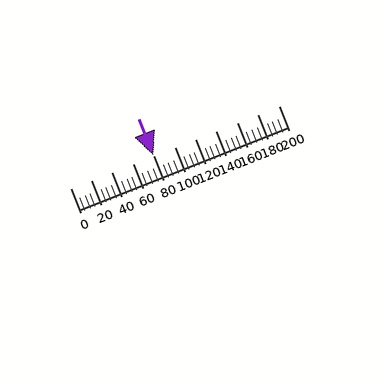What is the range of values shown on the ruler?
The ruler shows values from 0 to 200.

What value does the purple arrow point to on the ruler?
The purple arrow points to approximately 80.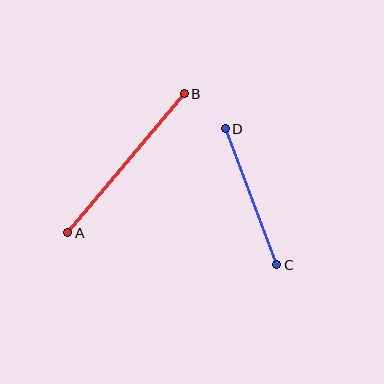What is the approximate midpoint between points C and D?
The midpoint is at approximately (251, 197) pixels.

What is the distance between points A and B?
The distance is approximately 181 pixels.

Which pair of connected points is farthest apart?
Points A and B are farthest apart.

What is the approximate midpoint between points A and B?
The midpoint is at approximately (126, 163) pixels.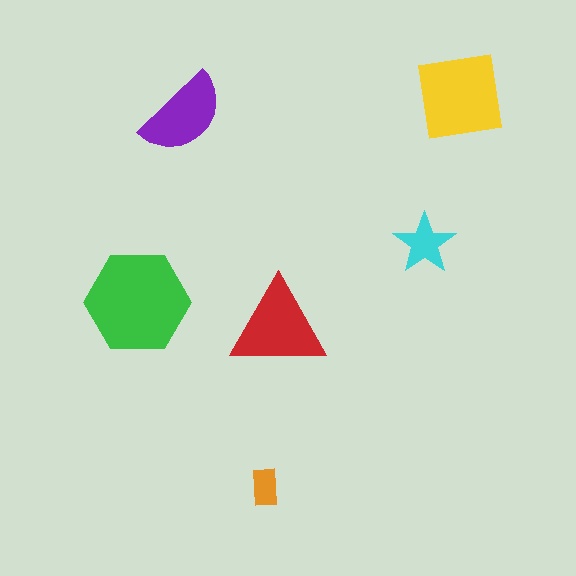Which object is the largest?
The green hexagon.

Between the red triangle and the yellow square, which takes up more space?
The yellow square.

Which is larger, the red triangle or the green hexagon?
The green hexagon.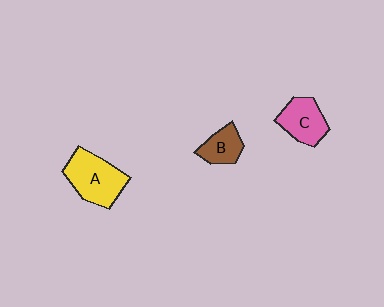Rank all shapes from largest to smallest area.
From largest to smallest: A (yellow), C (pink), B (brown).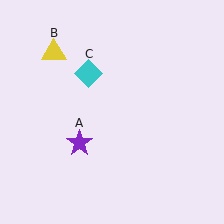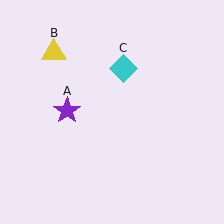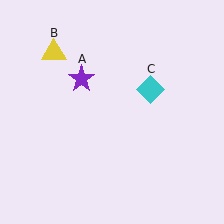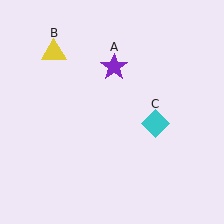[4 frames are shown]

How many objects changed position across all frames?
2 objects changed position: purple star (object A), cyan diamond (object C).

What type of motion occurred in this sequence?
The purple star (object A), cyan diamond (object C) rotated clockwise around the center of the scene.